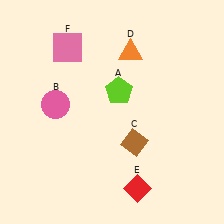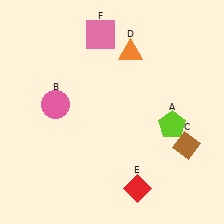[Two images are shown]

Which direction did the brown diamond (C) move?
The brown diamond (C) moved right.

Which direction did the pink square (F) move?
The pink square (F) moved right.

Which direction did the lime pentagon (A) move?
The lime pentagon (A) moved right.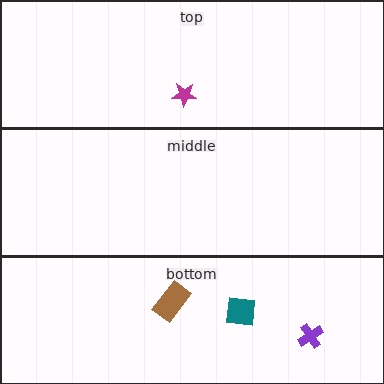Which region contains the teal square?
The bottom region.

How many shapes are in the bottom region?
3.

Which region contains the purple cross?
The bottom region.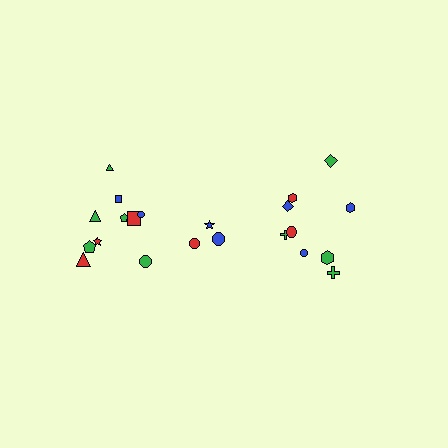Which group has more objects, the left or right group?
The left group.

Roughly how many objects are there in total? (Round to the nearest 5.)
Roughly 20 objects in total.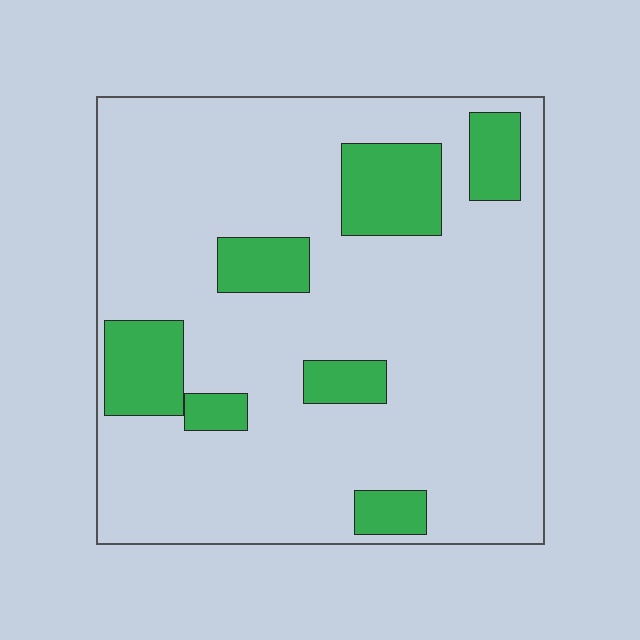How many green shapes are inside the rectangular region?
7.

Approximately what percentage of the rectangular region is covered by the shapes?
Approximately 20%.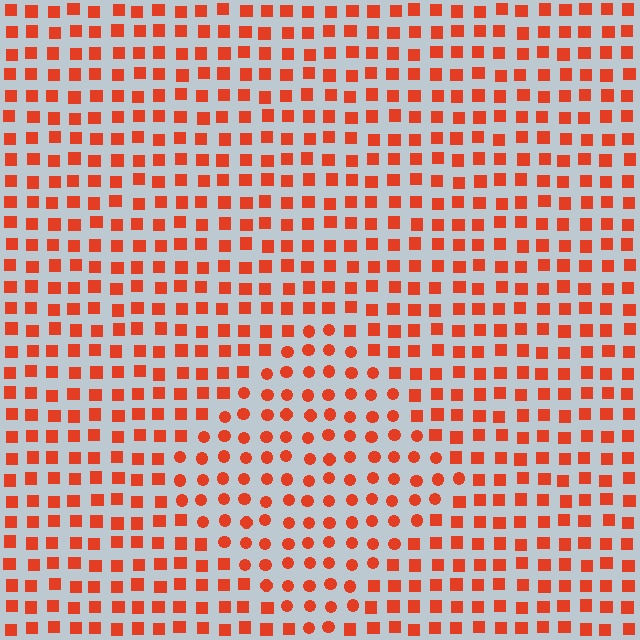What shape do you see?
I see a diamond.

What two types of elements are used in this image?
The image uses circles inside the diamond region and squares outside it.